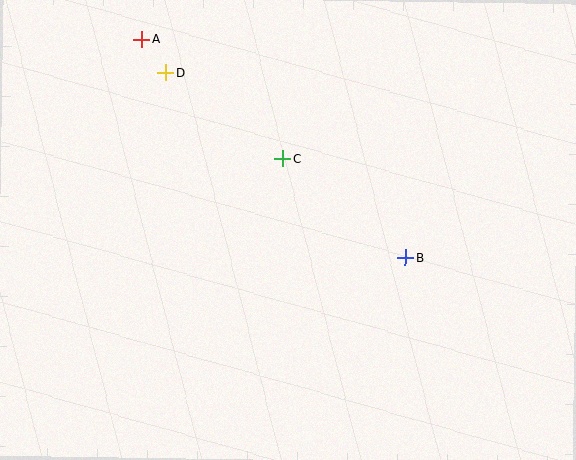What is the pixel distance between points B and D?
The distance between B and D is 303 pixels.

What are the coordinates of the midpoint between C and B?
The midpoint between C and B is at (344, 208).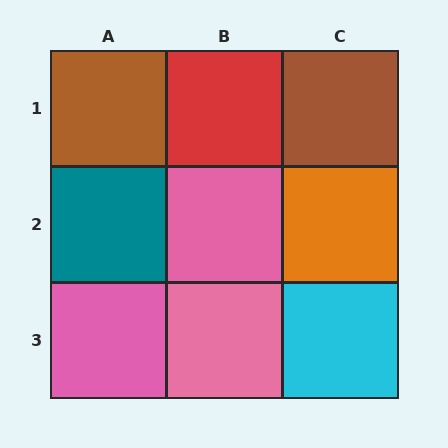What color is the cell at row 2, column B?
Pink.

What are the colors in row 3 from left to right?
Pink, pink, cyan.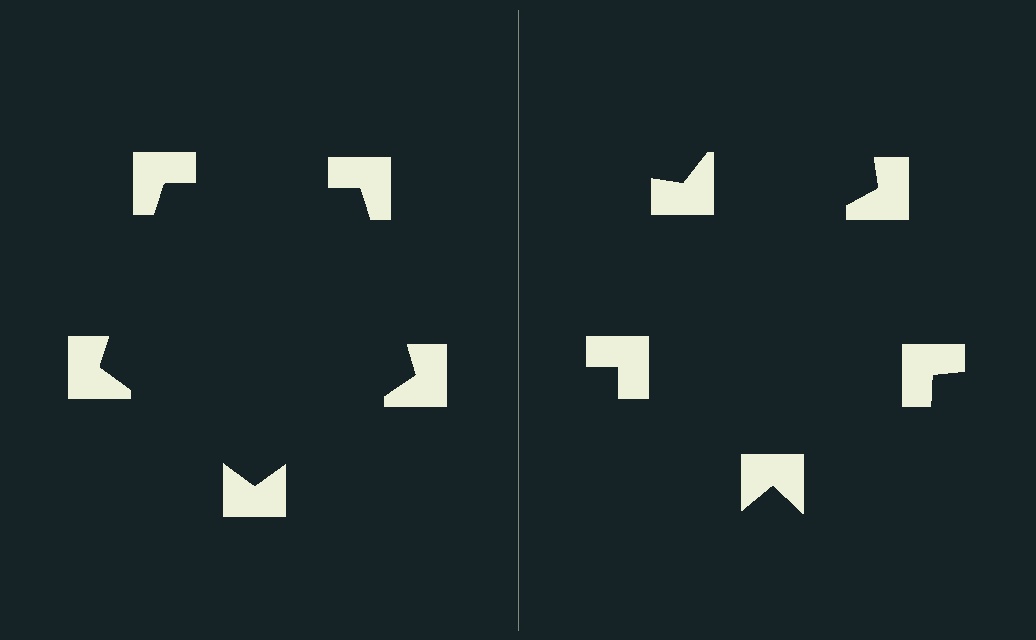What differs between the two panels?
The notched squares are positioned identically on both sides; only the wedge orientations differ. On the left they align to a pentagon; on the right they are misaligned.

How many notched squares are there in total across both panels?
10 — 5 on each side.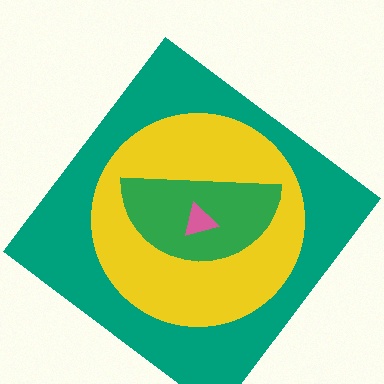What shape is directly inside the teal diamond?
The yellow circle.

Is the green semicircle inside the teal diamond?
Yes.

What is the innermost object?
The pink triangle.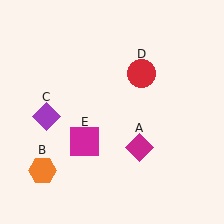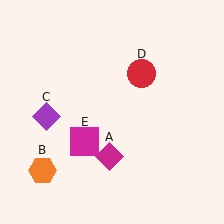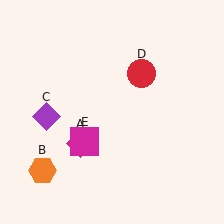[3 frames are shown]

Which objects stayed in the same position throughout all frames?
Orange hexagon (object B) and purple diamond (object C) and red circle (object D) and magenta square (object E) remained stationary.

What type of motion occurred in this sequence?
The magenta diamond (object A) rotated clockwise around the center of the scene.